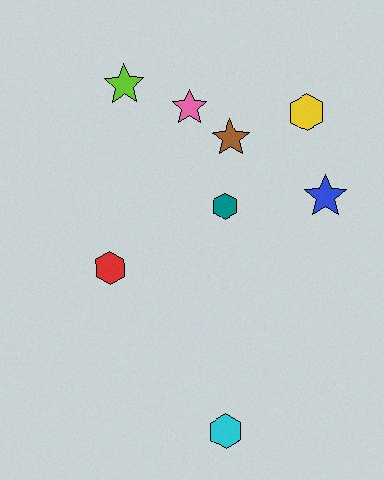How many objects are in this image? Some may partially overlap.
There are 8 objects.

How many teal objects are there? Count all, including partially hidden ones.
There is 1 teal object.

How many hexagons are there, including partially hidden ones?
There are 4 hexagons.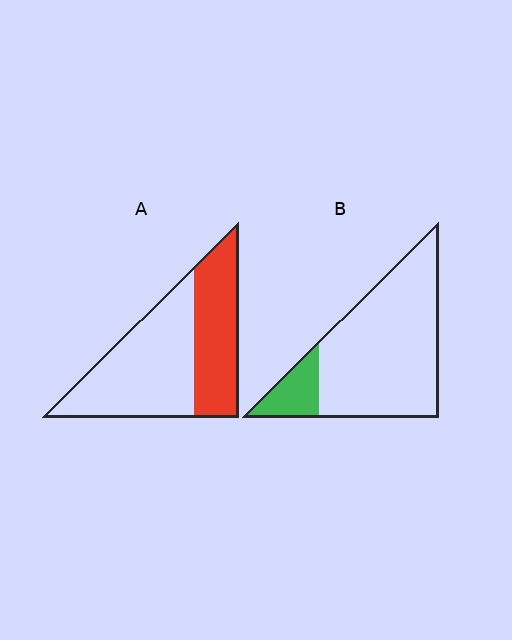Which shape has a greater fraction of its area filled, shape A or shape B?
Shape A.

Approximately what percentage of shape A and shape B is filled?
A is approximately 40% and B is approximately 15%.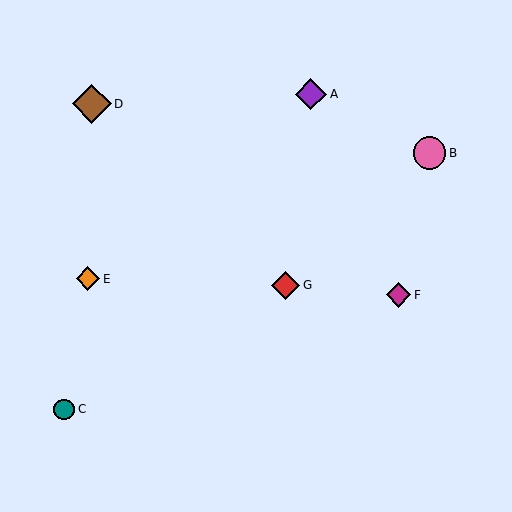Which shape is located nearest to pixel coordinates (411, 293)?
The magenta diamond (labeled F) at (398, 295) is nearest to that location.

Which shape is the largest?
The brown diamond (labeled D) is the largest.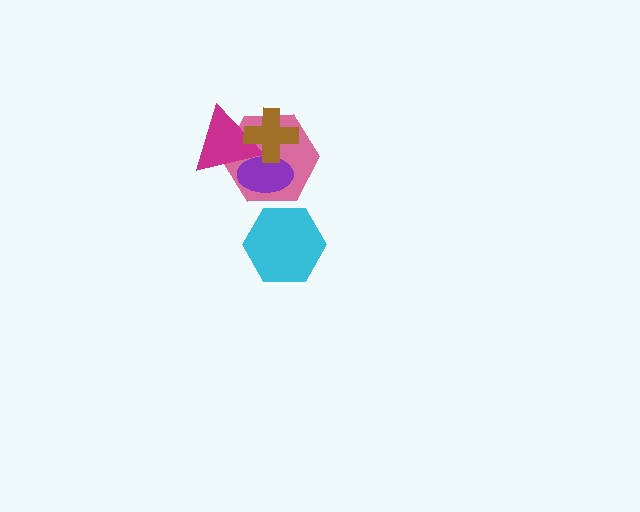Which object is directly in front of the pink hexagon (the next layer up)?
The magenta triangle is directly in front of the pink hexagon.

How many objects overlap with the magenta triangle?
3 objects overlap with the magenta triangle.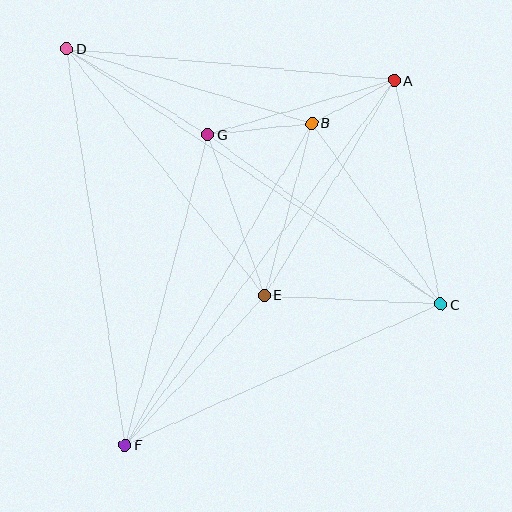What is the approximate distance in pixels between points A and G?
The distance between A and G is approximately 194 pixels.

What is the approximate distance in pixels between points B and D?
The distance between B and D is approximately 256 pixels.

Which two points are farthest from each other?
Points A and F are farthest from each other.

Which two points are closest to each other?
Points A and B are closest to each other.